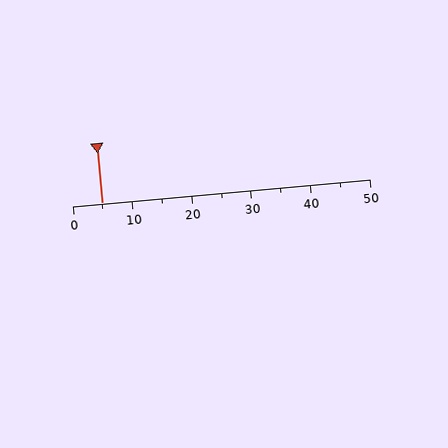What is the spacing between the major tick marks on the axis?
The major ticks are spaced 10 apart.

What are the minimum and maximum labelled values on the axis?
The axis runs from 0 to 50.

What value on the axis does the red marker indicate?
The marker indicates approximately 5.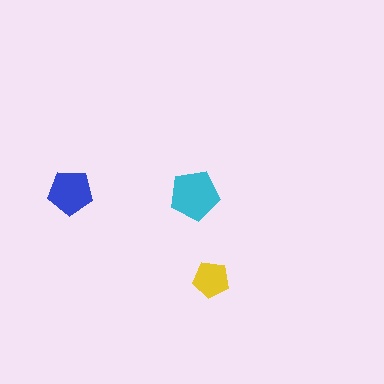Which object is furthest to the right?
The yellow pentagon is rightmost.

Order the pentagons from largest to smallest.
the cyan one, the blue one, the yellow one.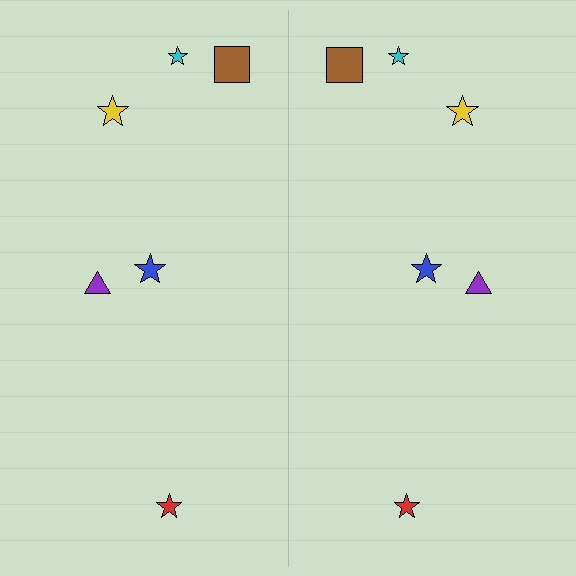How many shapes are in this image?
There are 12 shapes in this image.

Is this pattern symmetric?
Yes, this pattern has bilateral (reflection) symmetry.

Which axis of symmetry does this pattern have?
The pattern has a vertical axis of symmetry running through the center of the image.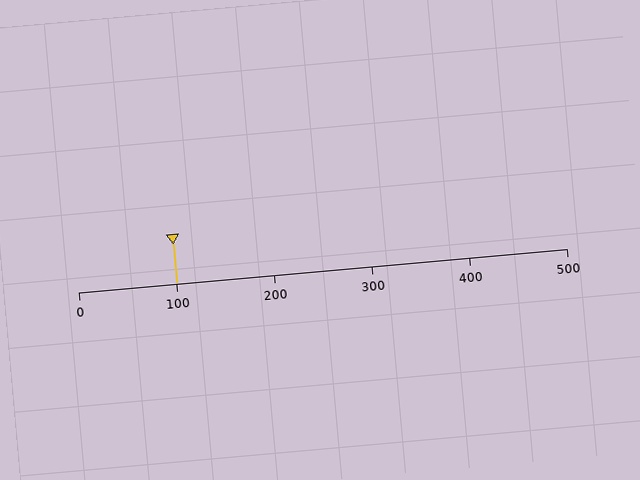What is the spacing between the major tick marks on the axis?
The major ticks are spaced 100 apart.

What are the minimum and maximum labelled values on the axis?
The axis runs from 0 to 500.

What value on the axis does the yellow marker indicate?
The marker indicates approximately 100.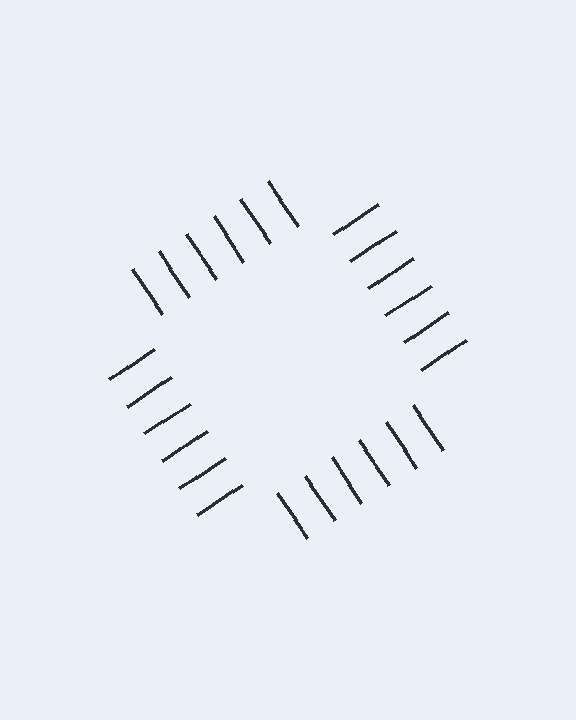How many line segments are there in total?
24 — 6 along each of the 4 edges.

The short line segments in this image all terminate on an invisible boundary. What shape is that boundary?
An illusory square — the line segments terminate on its edges but no continuous stroke is drawn.